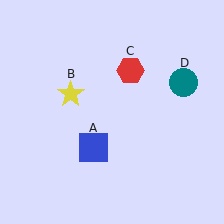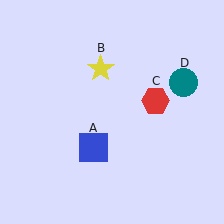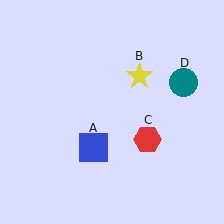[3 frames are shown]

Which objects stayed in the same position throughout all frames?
Blue square (object A) and teal circle (object D) remained stationary.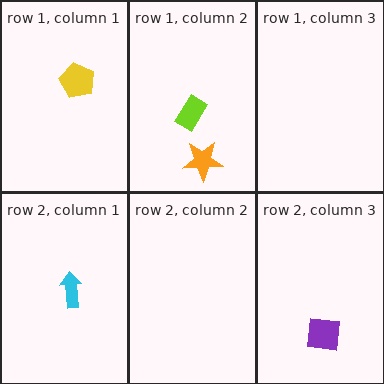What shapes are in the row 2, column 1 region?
The cyan arrow.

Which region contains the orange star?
The row 1, column 2 region.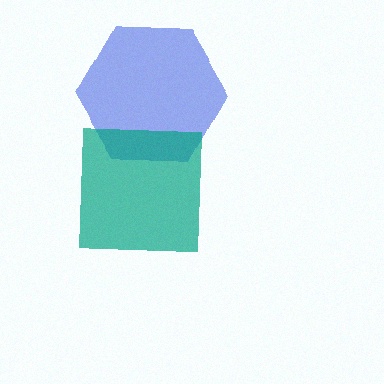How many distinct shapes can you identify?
There are 2 distinct shapes: a blue hexagon, a teal square.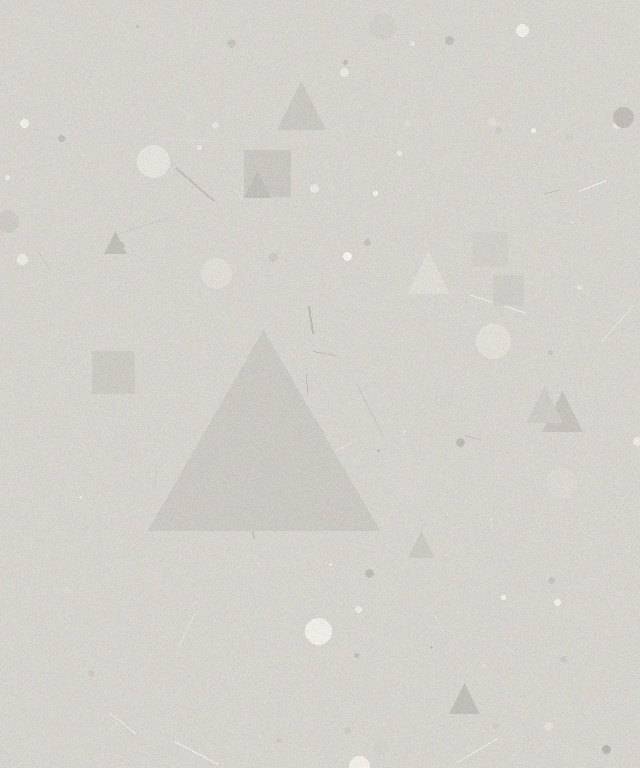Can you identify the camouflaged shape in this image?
The camouflaged shape is a triangle.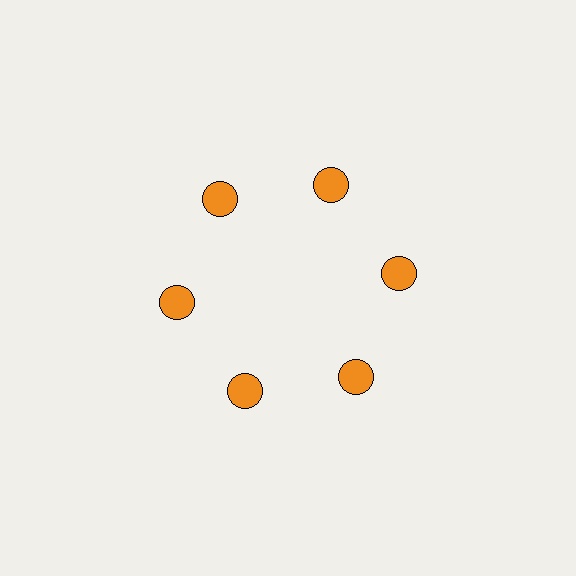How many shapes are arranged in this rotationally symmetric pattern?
There are 6 shapes, arranged in 6 groups of 1.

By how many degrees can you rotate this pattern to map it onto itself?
The pattern maps onto itself every 60 degrees of rotation.